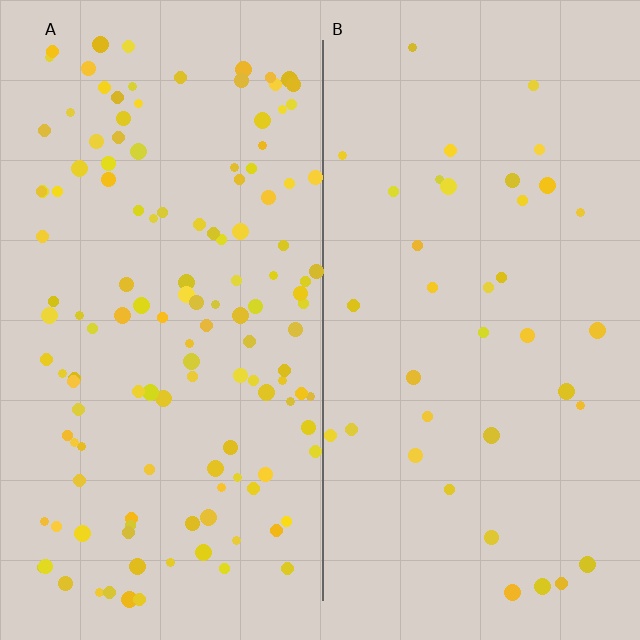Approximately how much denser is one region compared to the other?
Approximately 3.6× — region A over region B.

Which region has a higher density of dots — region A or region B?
A (the left).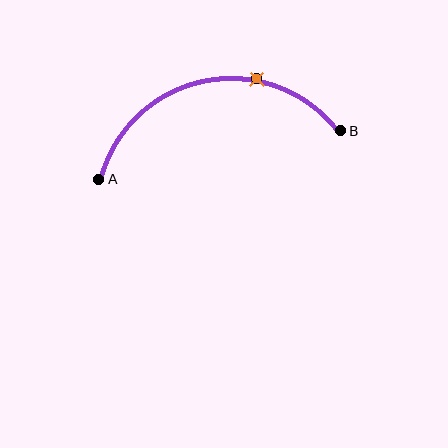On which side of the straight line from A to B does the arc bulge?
The arc bulges above the straight line connecting A and B.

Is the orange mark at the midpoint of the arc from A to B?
No. The orange mark lies on the arc but is closer to endpoint B. The arc midpoint would be at the point on the curve equidistant along the arc from both A and B.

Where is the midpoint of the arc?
The arc midpoint is the point on the curve farthest from the straight line joining A and B. It sits above that line.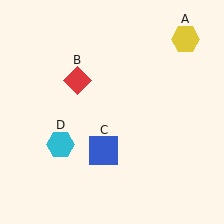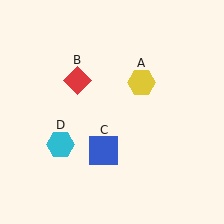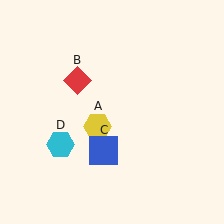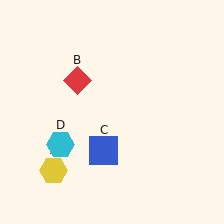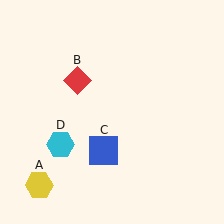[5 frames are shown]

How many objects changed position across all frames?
1 object changed position: yellow hexagon (object A).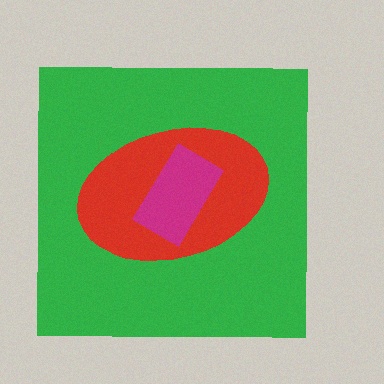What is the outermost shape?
The green square.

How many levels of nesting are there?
3.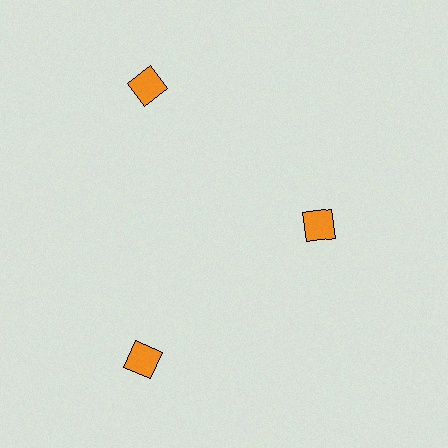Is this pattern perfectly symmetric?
No. The 3 orange squares are arranged in a ring, but one element near the 3 o'clock position is pulled inward toward the center, breaking the 3-fold rotational symmetry.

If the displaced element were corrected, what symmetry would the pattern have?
It would have 3-fold rotational symmetry — the pattern would map onto itself every 120 degrees.